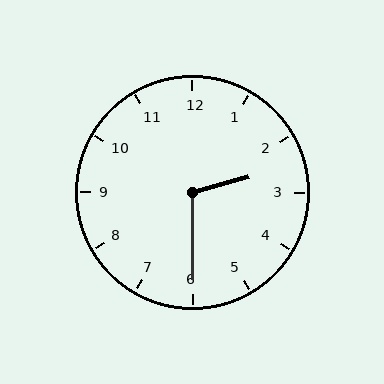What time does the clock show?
2:30.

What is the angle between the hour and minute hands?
Approximately 105 degrees.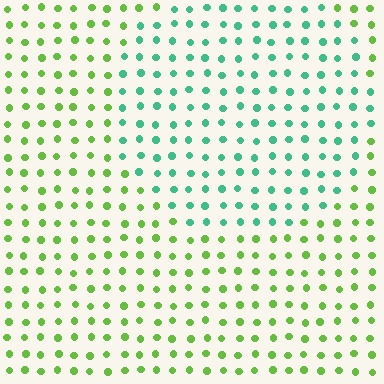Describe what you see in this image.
The image is filled with small lime elements in a uniform arrangement. A circle-shaped region is visible where the elements are tinted to a slightly different hue, forming a subtle color boundary.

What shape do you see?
I see a circle.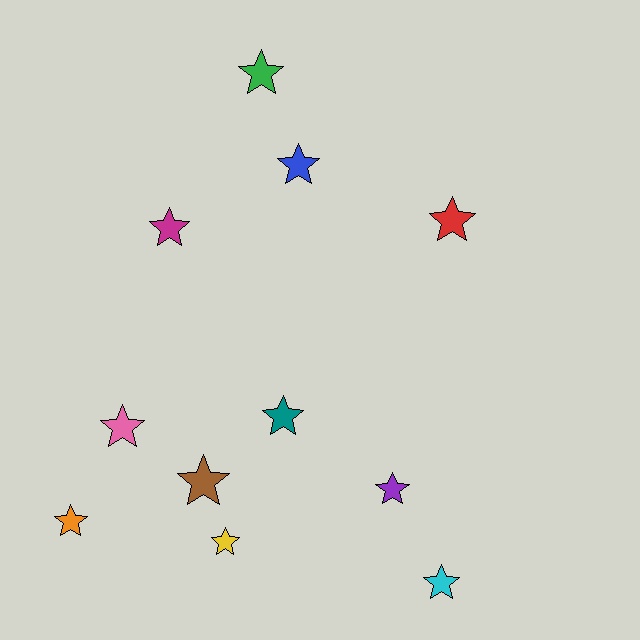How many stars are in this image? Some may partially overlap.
There are 11 stars.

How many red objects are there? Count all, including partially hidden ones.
There is 1 red object.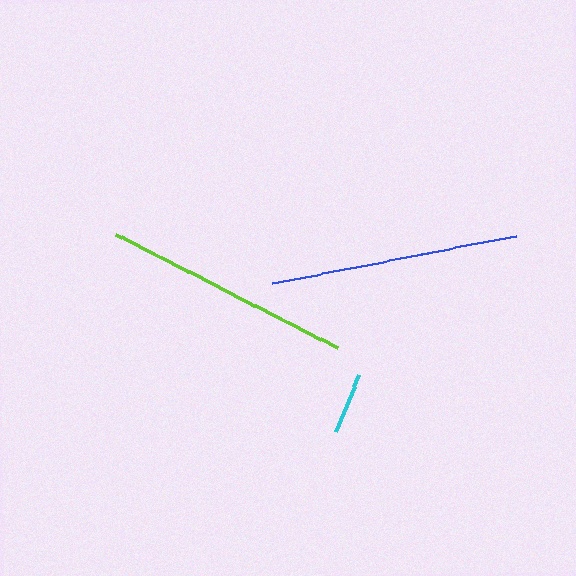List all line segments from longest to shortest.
From longest to shortest: lime, blue, cyan.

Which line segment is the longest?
The lime line is the longest at approximately 249 pixels.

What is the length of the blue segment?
The blue segment is approximately 248 pixels long.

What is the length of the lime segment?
The lime segment is approximately 249 pixels long.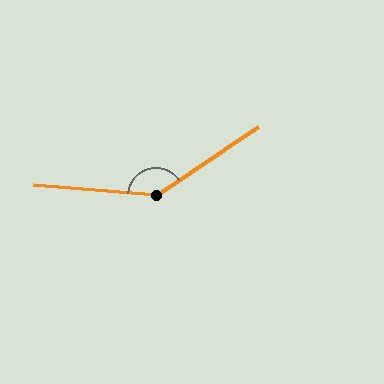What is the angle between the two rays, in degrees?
Approximately 141 degrees.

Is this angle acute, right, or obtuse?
It is obtuse.